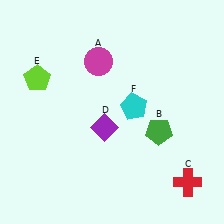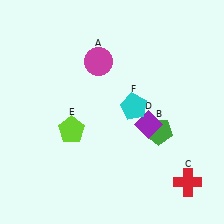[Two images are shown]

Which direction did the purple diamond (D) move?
The purple diamond (D) moved right.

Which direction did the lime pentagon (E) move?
The lime pentagon (E) moved down.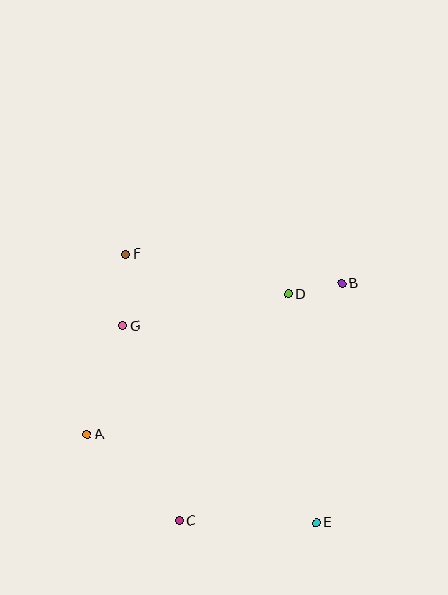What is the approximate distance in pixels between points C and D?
The distance between C and D is approximately 251 pixels.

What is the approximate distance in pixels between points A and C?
The distance between A and C is approximately 126 pixels.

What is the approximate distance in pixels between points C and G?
The distance between C and G is approximately 203 pixels.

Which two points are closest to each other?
Points B and D are closest to each other.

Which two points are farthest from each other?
Points E and F are farthest from each other.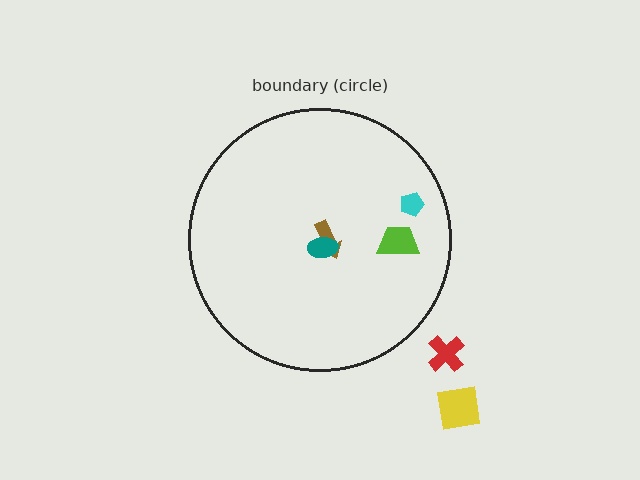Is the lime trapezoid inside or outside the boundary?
Inside.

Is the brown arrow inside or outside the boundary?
Inside.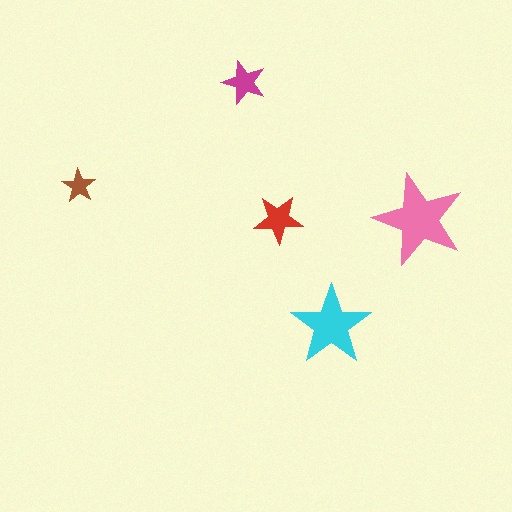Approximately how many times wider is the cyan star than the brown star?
About 2.5 times wider.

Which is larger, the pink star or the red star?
The pink one.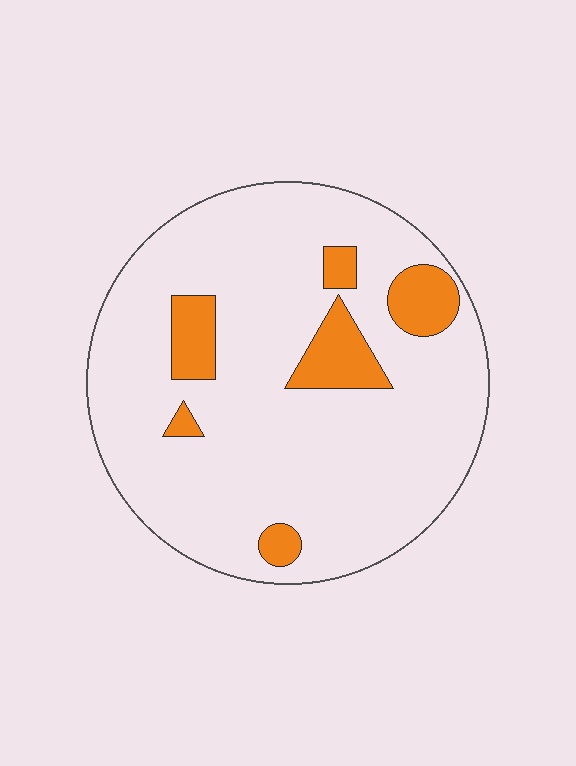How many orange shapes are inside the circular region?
6.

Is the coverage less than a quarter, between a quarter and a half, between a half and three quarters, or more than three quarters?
Less than a quarter.